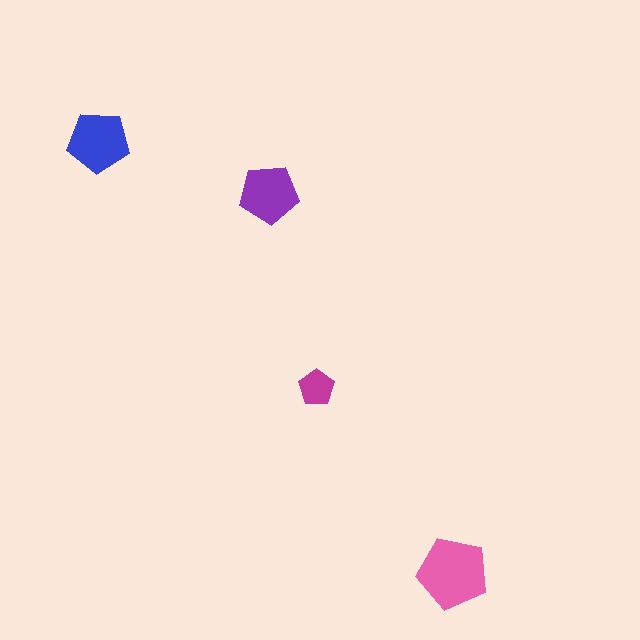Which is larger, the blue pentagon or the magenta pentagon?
The blue one.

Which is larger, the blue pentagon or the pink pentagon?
The pink one.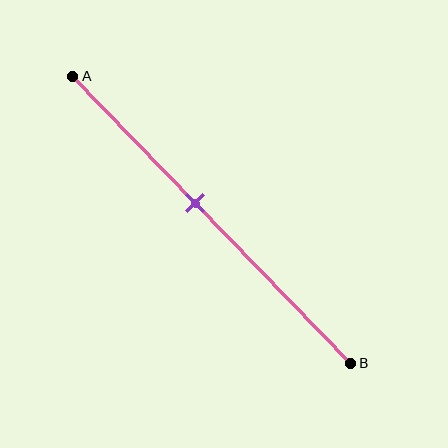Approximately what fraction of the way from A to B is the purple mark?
The purple mark is approximately 45% of the way from A to B.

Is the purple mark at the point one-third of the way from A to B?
No, the mark is at about 45% from A, not at the 33% one-third point.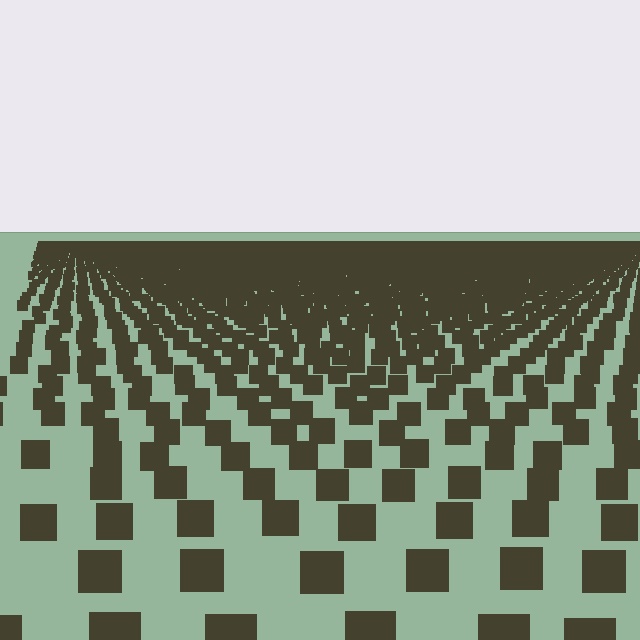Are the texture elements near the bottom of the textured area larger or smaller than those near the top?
Larger. Near the bottom, elements are closer to the viewer and appear at a bigger on-screen size.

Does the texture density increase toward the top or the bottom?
Density increases toward the top.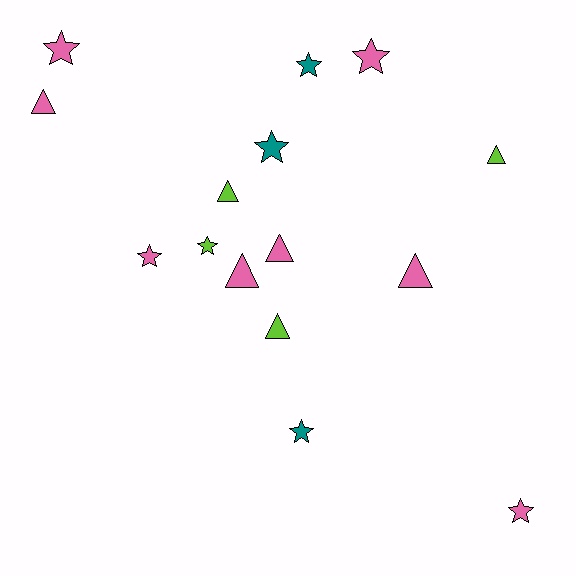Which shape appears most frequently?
Star, with 8 objects.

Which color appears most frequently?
Pink, with 8 objects.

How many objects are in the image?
There are 15 objects.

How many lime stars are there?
There is 1 lime star.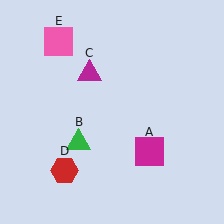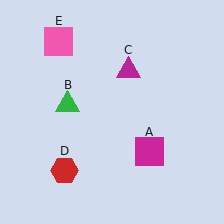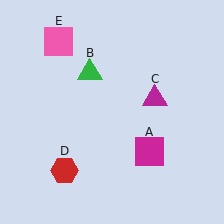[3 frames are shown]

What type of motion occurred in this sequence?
The green triangle (object B), magenta triangle (object C) rotated clockwise around the center of the scene.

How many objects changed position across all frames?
2 objects changed position: green triangle (object B), magenta triangle (object C).